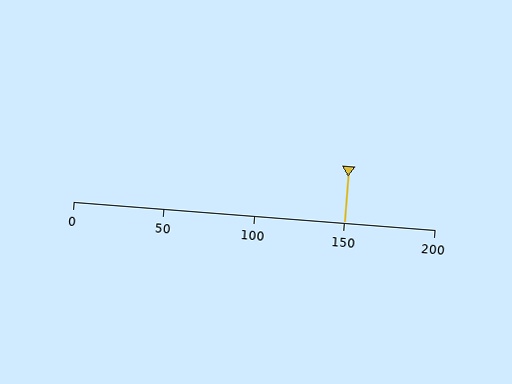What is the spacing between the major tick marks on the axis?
The major ticks are spaced 50 apart.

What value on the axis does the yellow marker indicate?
The marker indicates approximately 150.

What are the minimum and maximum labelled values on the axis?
The axis runs from 0 to 200.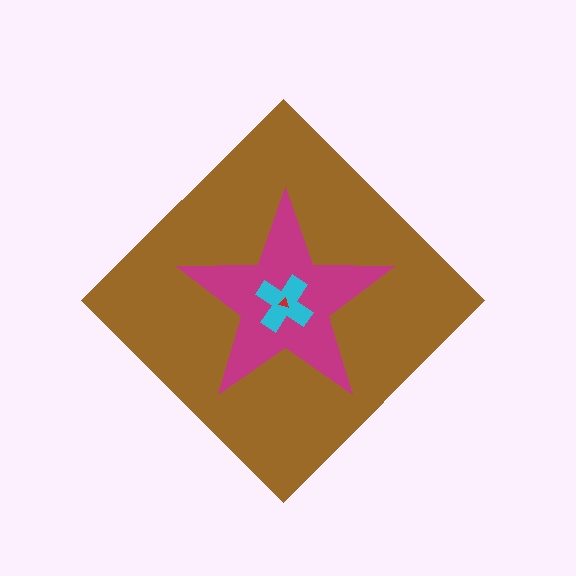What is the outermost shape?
The brown diamond.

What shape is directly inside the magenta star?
The cyan cross.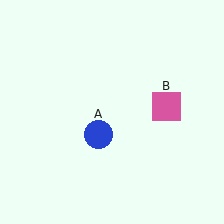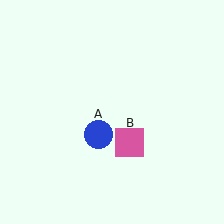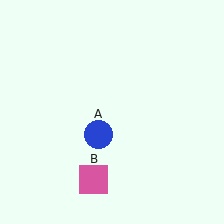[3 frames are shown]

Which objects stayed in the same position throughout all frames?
Blue circle (object A) remained stationary.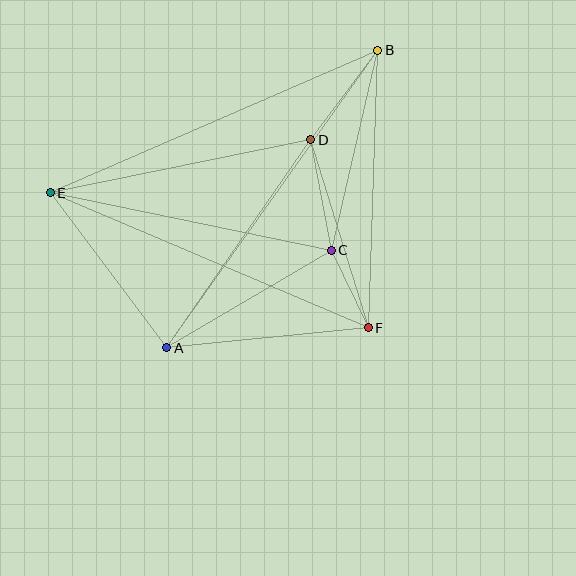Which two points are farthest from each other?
Points A and B are farthest from each other.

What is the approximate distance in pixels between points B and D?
The distance between B and D is approximately 112 pixels.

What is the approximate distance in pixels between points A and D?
The distance between A and D is approximately 253 pixels.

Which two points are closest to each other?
Points C and F are closest to each other.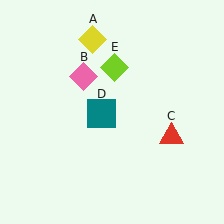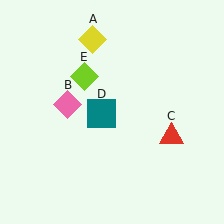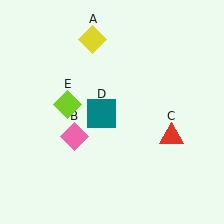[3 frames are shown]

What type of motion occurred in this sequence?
The pink diamond (object B), lime diamond (object E) rotated counterclockwise around the center of the scene.